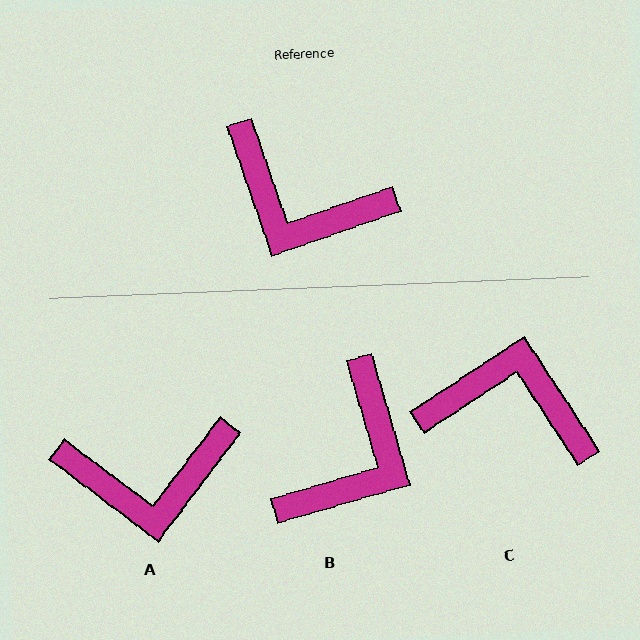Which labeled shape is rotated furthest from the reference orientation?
C, about 166 degrees away.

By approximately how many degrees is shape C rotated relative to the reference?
Approximately 166 degrees clockwise.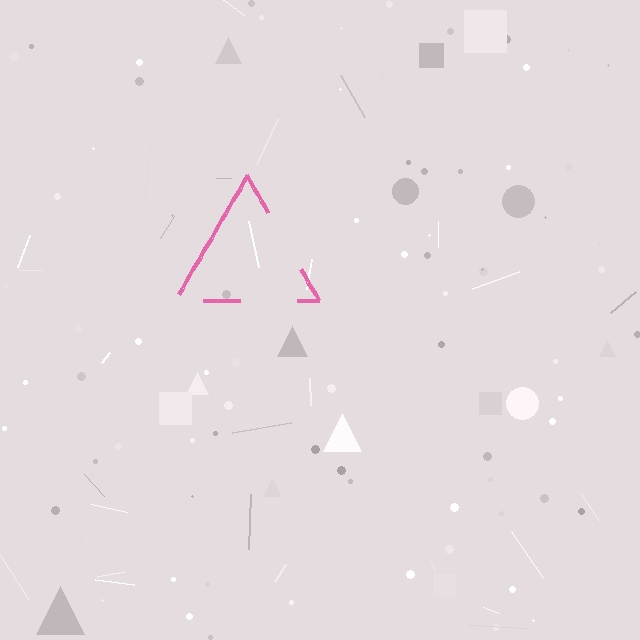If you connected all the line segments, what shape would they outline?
They would outline a triangle.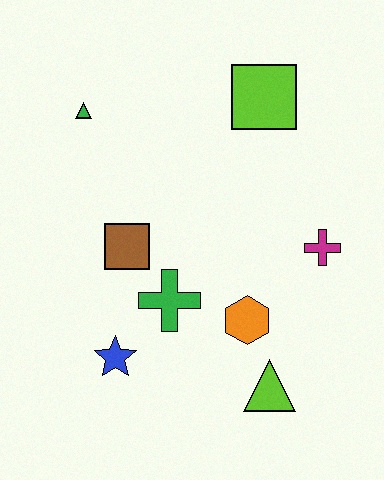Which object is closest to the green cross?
The brown square is closest to the green cross.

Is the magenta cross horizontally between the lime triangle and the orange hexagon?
No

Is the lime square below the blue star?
No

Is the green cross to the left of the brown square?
No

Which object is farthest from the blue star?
The lime square is farthest from the blue star.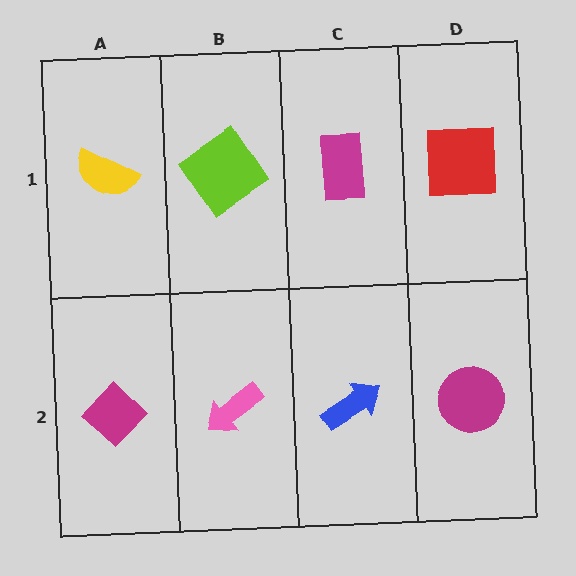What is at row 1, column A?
A yellow semicircle.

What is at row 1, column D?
A red square.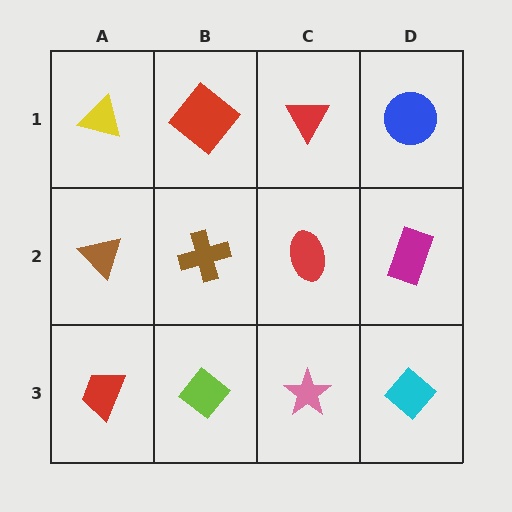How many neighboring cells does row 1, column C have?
3.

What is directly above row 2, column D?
A blue circle.